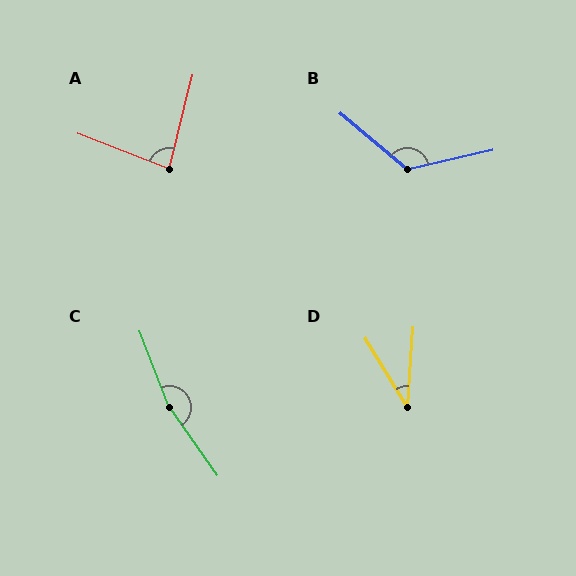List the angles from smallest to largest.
D (36°), A (82°), B (127°), C (166°).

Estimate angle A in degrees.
Approximately 82 degrees.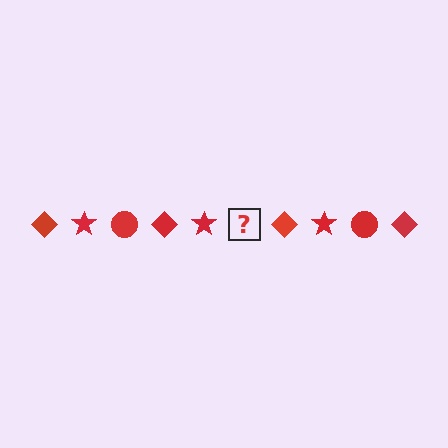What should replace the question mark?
The question mark should be replaced with a red circle.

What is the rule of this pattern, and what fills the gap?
The rule is that the pattern cycles through diamond, star, circle shapes in red. The gap should be filled with a red circle.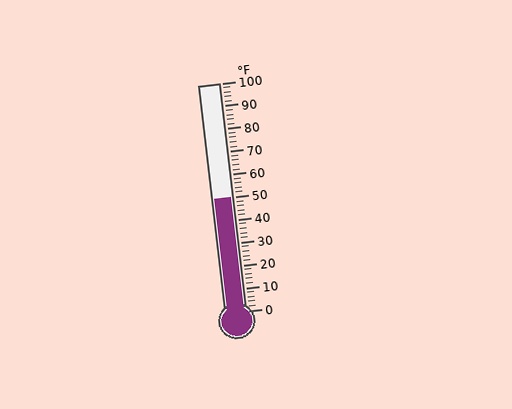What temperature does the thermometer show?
The thermometer shows approximately 50°F.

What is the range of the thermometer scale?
The thermometer scale ranges from 0°F to 100°F.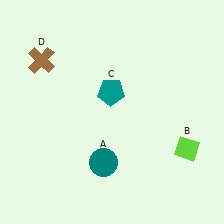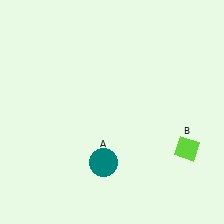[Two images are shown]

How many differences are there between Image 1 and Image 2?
There are 2 differences between the two images.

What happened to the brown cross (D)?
The brown cross (D) was removed in Image 2. It was in the top-left area of Image 1.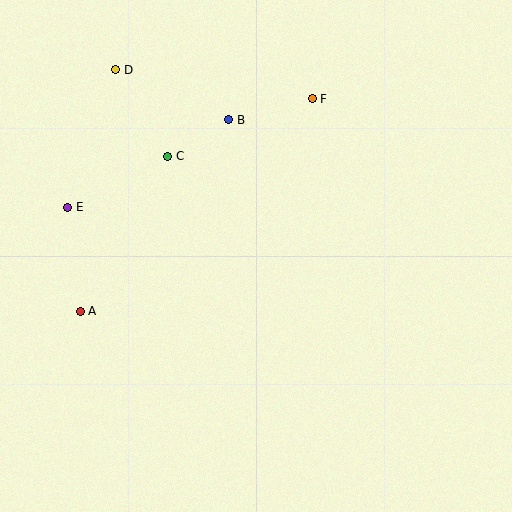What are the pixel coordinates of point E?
Point E is at (68, 207).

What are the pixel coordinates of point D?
Point D is at (116, 70).